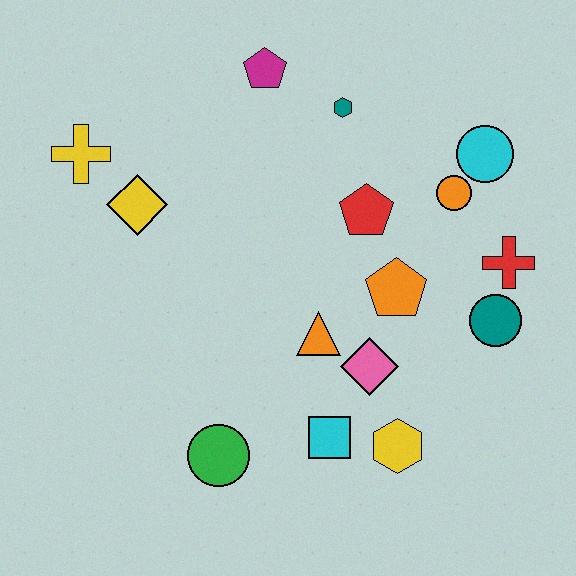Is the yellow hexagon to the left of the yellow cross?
No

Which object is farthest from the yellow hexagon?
The yellow cross is farthest from the yellow hexagon.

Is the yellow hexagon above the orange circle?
No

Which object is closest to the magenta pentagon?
The teal hexagon is closest to the magenta pentagon.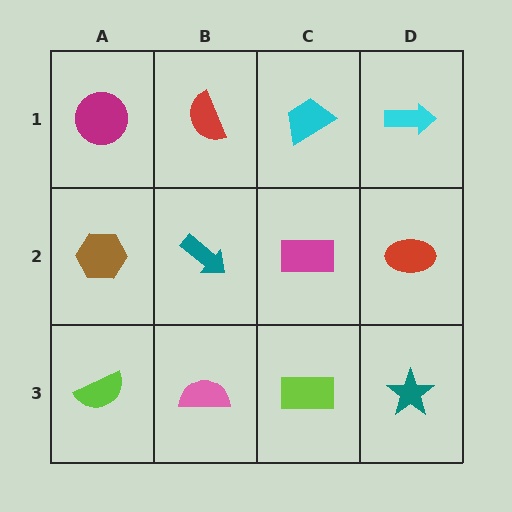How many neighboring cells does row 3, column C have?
3.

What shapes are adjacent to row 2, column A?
A magenta circle (row 1, column A), a lime semicircle (row 3, column A), a teal arrow (row 2, column B).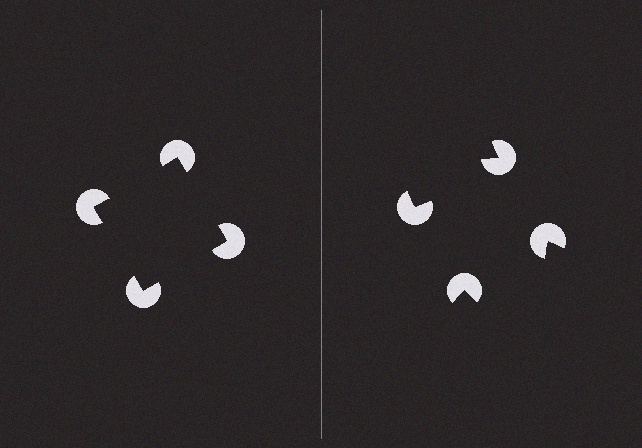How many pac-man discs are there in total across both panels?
8 — 4 on each side.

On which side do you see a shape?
An illusory square appears on the left side. On the right side the wedge cuts are rotated, so no coherent shape forms.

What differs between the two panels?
The pac-man discs are positioned identically on both sides; only the wedge orientations differ. On the left they align to a square; on the right they are misaligned.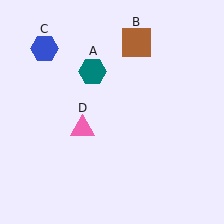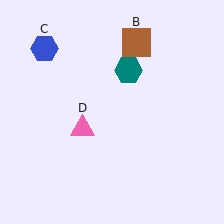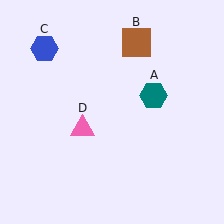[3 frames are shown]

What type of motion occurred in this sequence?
The teal hexagon (object A) rotated clockwise around the center of the scene.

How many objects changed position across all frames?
1 object changed position: teal hexagon (object A).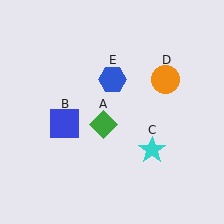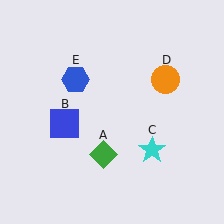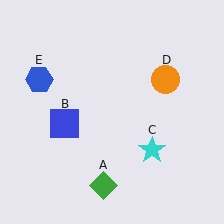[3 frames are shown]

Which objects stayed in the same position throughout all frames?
Blue square (object B) and cyan star (object C) and orange circle (object D) remained stationary.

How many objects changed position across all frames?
2 objects changed position: green diamond (object A), blue hexagon (object E).